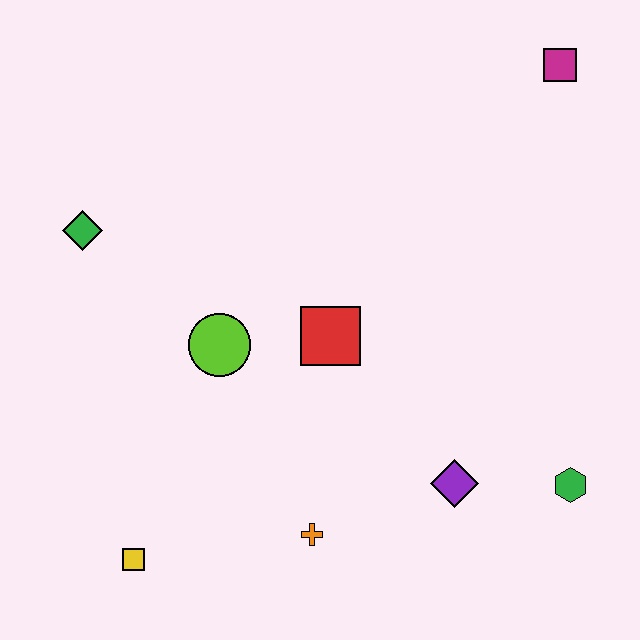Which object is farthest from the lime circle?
The magenta square is farthest from the lime circle.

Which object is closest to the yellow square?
The orange cross is closest to the yellow square.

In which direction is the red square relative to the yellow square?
The red square is above the yellow square.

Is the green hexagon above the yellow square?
Yes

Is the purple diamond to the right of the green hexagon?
No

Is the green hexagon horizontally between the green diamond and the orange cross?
No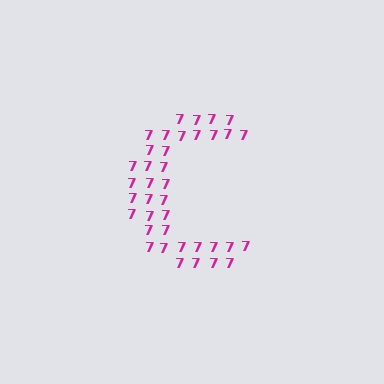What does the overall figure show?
The overall figure shows the letter C.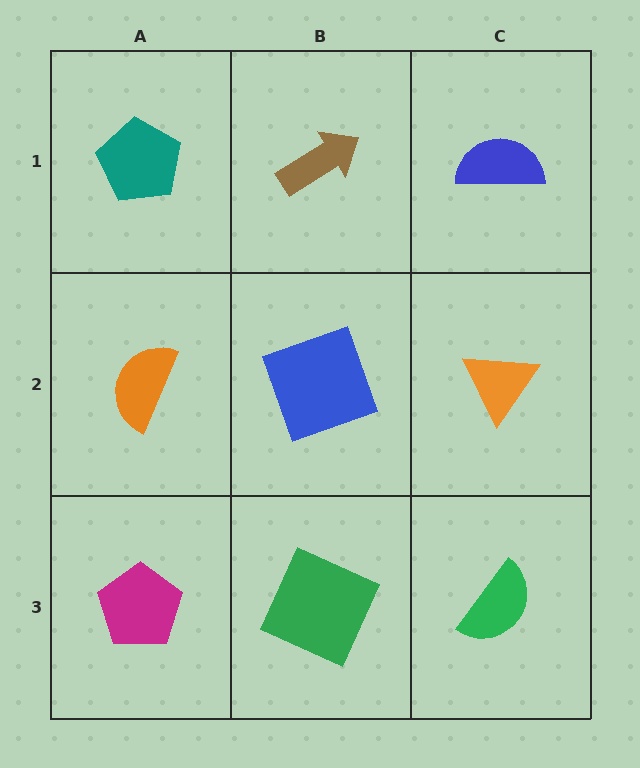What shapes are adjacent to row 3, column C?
An orange triangle (row 2, column C), a green square (row 3, column B).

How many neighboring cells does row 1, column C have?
2.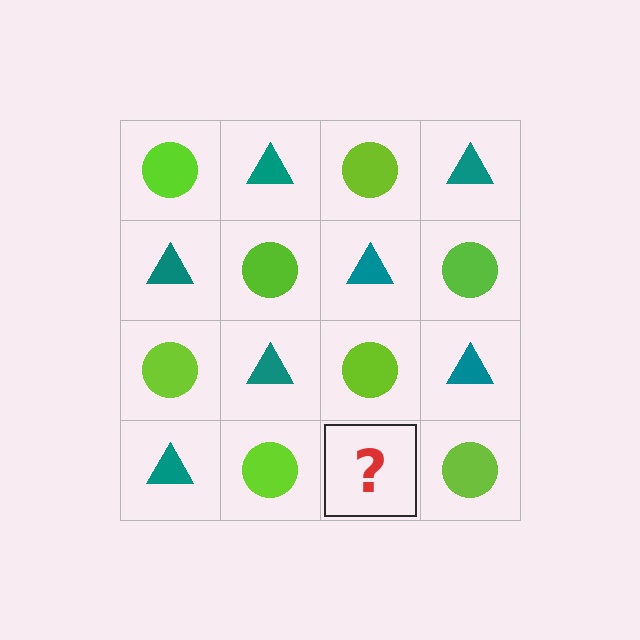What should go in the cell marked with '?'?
The missing cell should contain a teal triangle.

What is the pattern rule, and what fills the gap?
The rule is that it alternates lime circle and teal triangle in a checkerboard pattern. The gap should be filled with a teal triangle.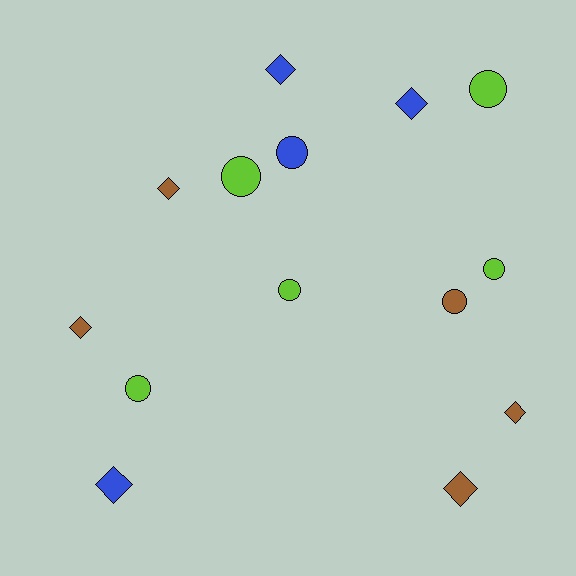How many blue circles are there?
There is 1 blue circle.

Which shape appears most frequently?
Circle, with 7 objects.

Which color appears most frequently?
Lime, with 5 objects.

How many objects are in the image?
There are 14 objects.